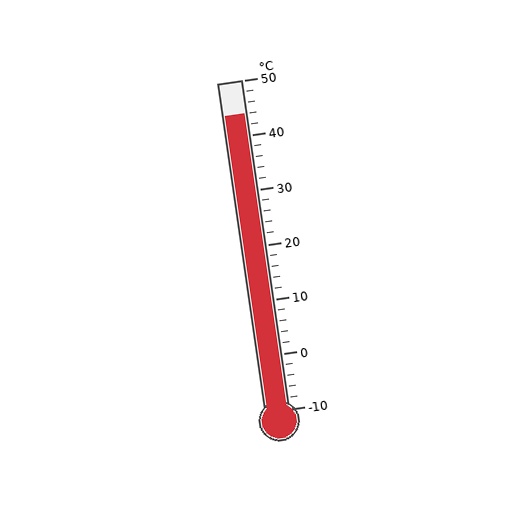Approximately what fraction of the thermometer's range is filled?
The thermometer is filled to approximately 90% of its range.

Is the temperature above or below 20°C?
The temperature is above 20°C.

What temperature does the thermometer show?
The thermometer shows approximately 44°C.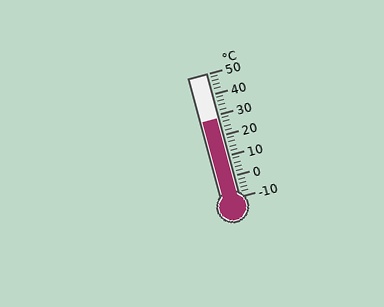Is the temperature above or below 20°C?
The temperature is above 20°C.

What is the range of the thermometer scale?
The thermometer scale ranges from -10°C to 50°C.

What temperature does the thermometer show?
The thermometer shows approximately 28°C.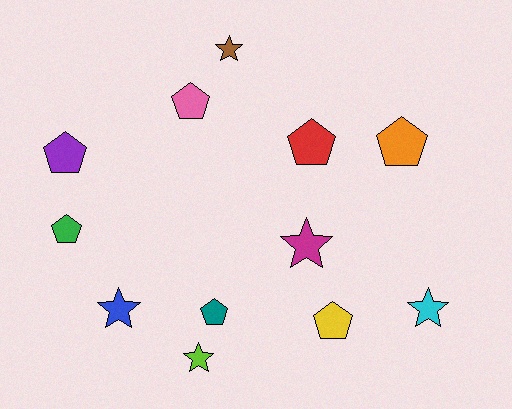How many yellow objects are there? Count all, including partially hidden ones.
There is 1 yellow object.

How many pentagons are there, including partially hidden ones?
There are 7 pentagons.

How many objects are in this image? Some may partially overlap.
There are 12 objects.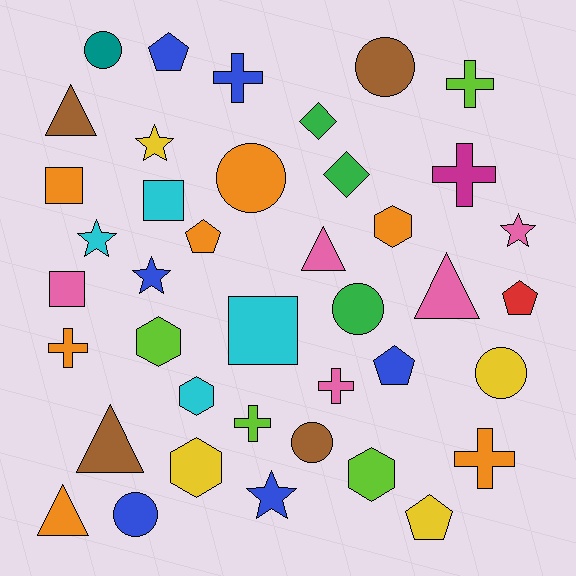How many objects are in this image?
There are 40 objects.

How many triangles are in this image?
There are 5 triangles.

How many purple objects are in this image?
There are no purple objects.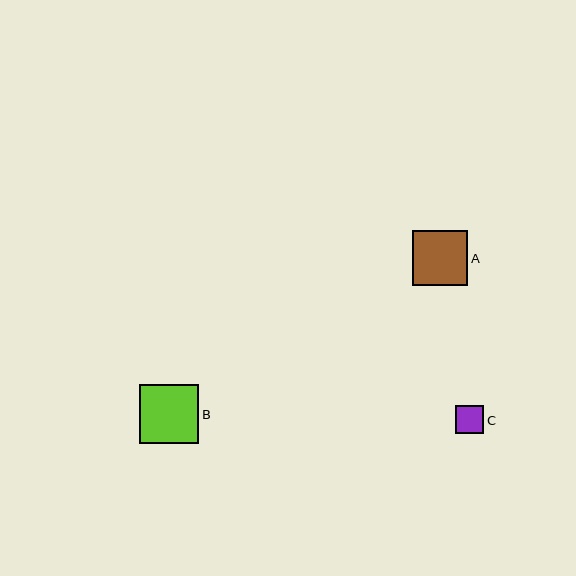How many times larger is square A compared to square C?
Square A is approximately 2.0 times the size of square C.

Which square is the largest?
Square B is the largest with a size of approximately 59 pixels.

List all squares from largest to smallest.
From largest to smallest: B, A, C.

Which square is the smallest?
Square C is the smallest with a size of approximately 28 pixels.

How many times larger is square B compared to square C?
Square B is approximately 2.1 times the size of square C.